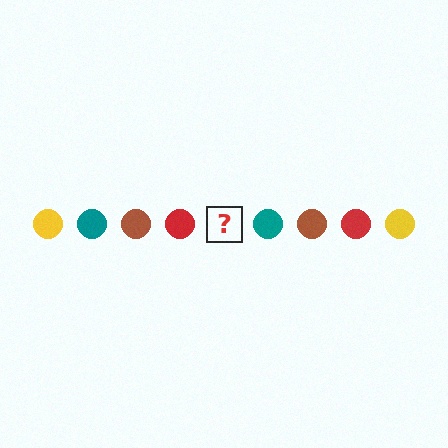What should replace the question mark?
The question mark should be replaced with a yellow circle.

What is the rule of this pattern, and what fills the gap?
The rule is that the pattern cycles through yellow, teal, brown, red circles. The gap should be filled with a yellow circle.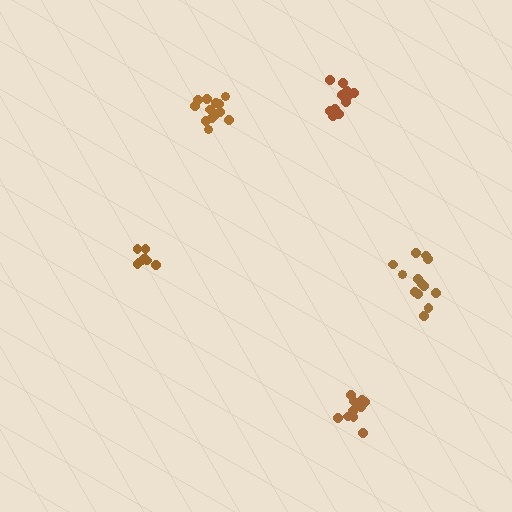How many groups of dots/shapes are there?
There are 5 groups.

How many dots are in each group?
Group 1: 11 dots, Group 2: 13 dots, Group 3: 11 dots, Group 4: 13 dots, Group 5: 8 dots (56 total).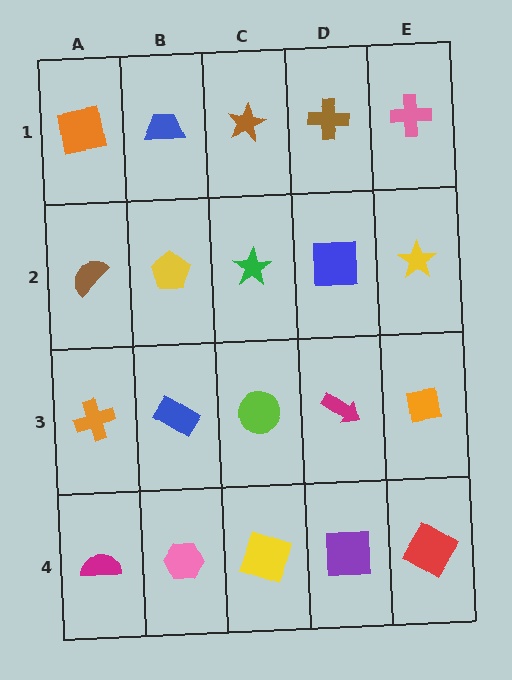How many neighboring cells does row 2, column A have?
3.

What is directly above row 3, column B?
A yellow pentagon.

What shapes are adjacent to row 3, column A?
A brown semicircle (row 2, column A), a magenta semicircle (row 4, column A), a blue rectangle (row 3, column B).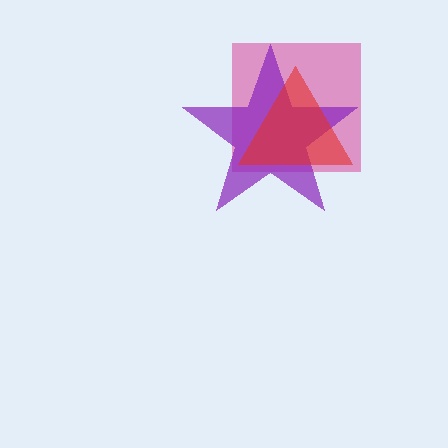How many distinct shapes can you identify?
There are 3 distinct shapes: a pink square, a purple star, a red triangle.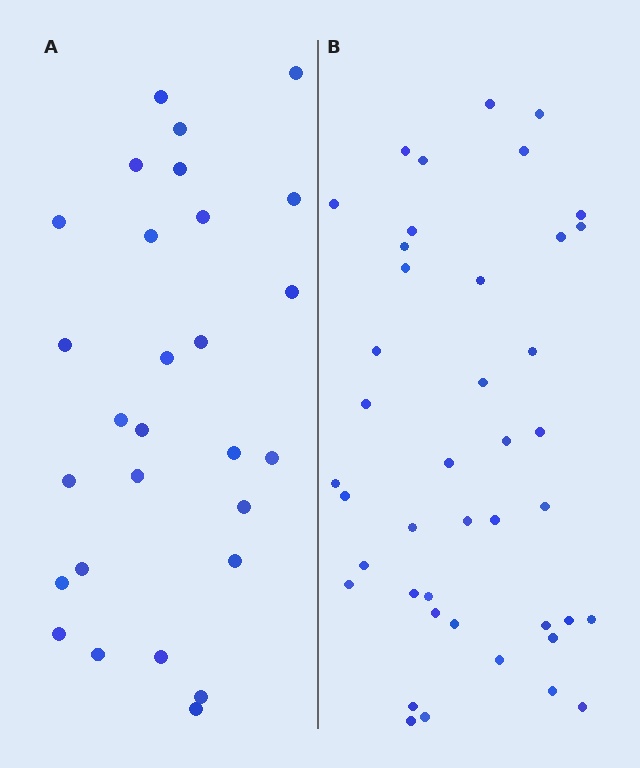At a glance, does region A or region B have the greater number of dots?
Region B (the right region) has more dots.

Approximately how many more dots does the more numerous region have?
Region B has approximately 15 more dots than region A.